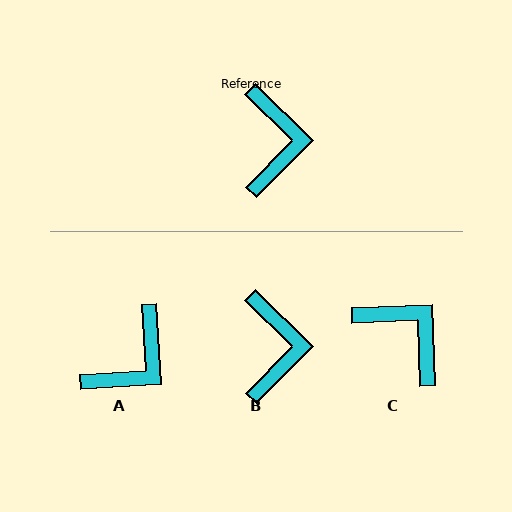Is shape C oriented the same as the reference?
No, it is off by about 47 degrees.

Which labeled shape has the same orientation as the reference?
B.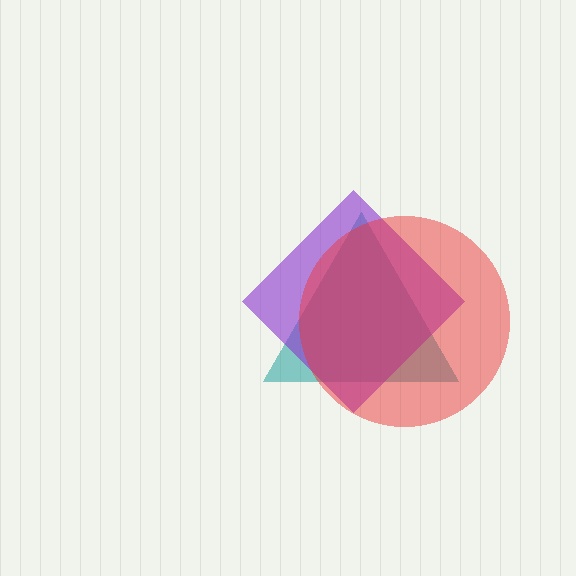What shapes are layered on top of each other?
The layered shapes are: a teal triangle, a purple diamond, a red circle.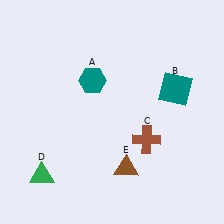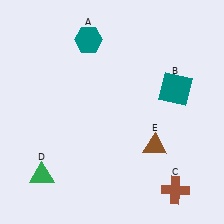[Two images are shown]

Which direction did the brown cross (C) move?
The brown cross (C) moved down.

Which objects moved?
The objects that moved are: the teal hexagon (A), the brown cross (C), the brown triangle (E).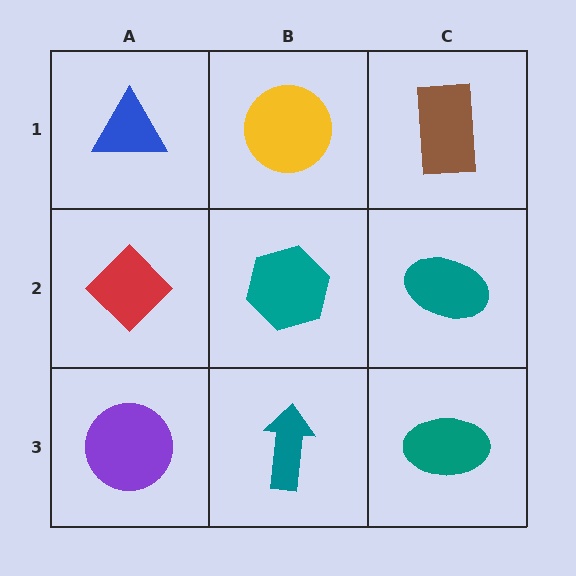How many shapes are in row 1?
3 shapes.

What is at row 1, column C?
A brown rectangle.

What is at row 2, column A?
A red diamond.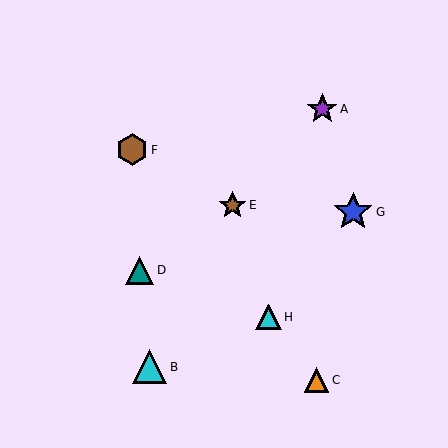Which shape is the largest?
The blue star (labeled G) is the largest.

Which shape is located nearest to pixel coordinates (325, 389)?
The orange triangle (labeled C) at (317, 380) is nearest to that location.